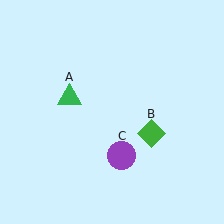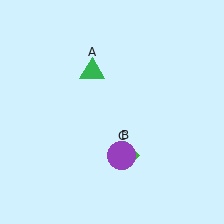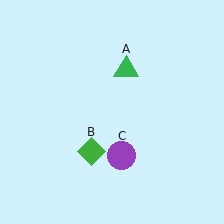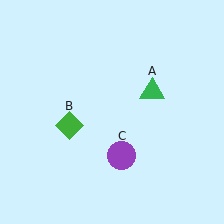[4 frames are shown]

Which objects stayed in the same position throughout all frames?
Purple circle (object C) remained stationary.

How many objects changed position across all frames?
2 objects changed position: green triangle (object A), green diamond (object B).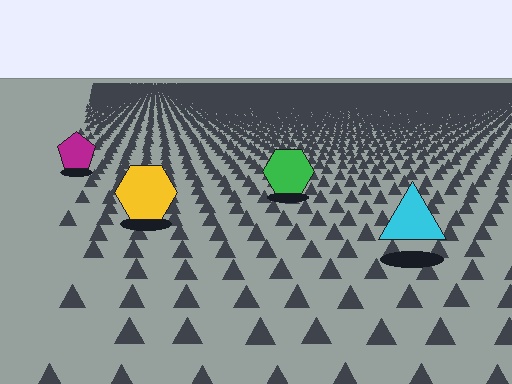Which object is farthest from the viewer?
The magenta pentagon is farthest from the viewer. It appears smaller and the ground texture around it is denser.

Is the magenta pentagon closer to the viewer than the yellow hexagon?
No. The yellow hexagon is closer — you can tell from the texture gradient: the ground texture is coarser near it.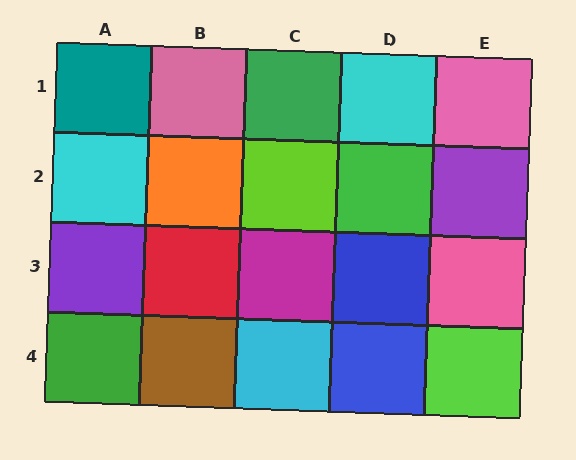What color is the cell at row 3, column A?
Purple.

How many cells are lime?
2 cells are lime.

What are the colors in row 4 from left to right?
Green, brown, cyan, blue, lime.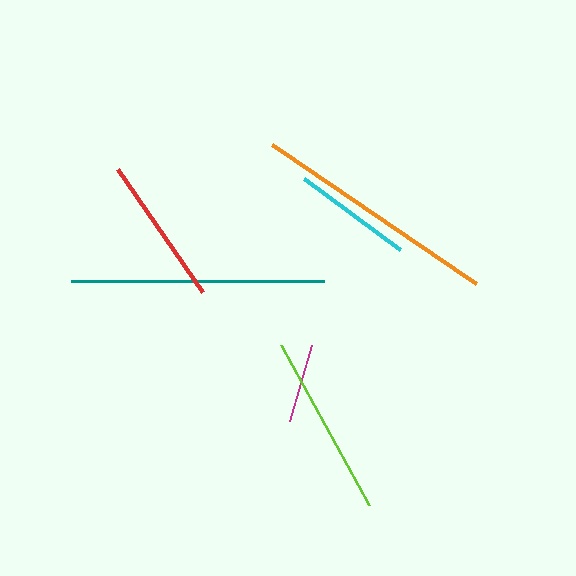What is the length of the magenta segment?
The magenta segment is approximately 78 pixels long.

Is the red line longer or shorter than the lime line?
The lime line is longer than the red line.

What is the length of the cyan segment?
The cyan segment is approximately 119 pixels long.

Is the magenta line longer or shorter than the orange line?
The orange line is longer than the magenta line.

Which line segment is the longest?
The teal line is the longest at approximately 253 pixels.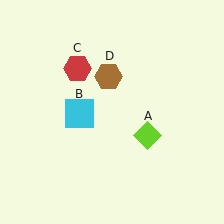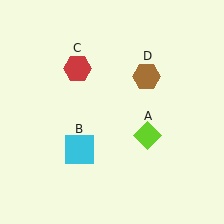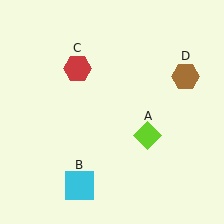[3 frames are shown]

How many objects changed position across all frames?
2 objects changed position: cyan square (object B), brown hexagon (object D).